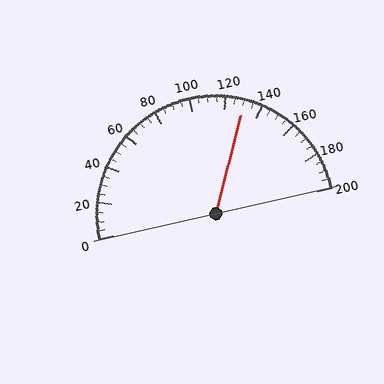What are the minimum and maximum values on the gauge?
The gauge ranges from 0 to 200.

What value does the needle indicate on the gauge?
The needle indicates approximately 130.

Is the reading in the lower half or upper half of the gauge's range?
The reading is in the upper half of the range (0 to 200).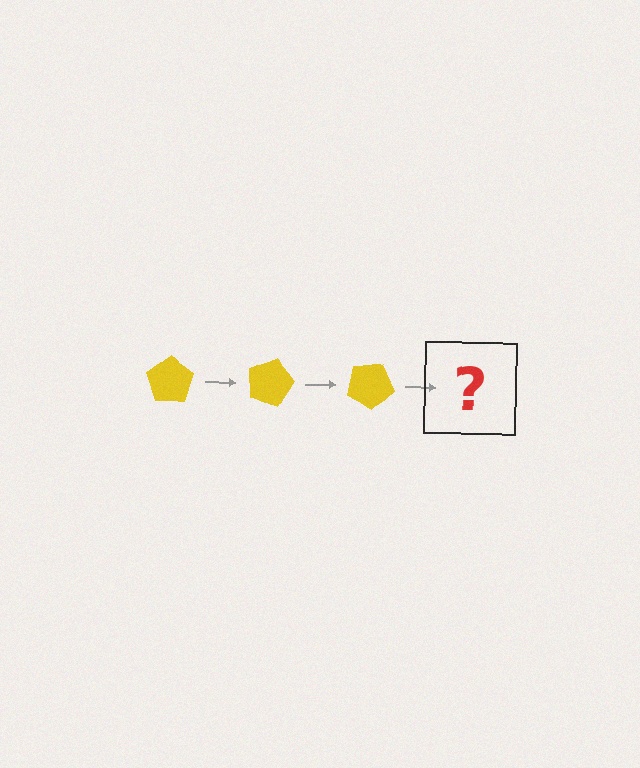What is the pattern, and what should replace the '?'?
The pattern is that the pentagon rotates 15 degrees each step. The '?' should be a yellow pentagon rotated 45 degrees.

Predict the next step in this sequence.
The next step is a yellow pentagon rotated 45 degrees.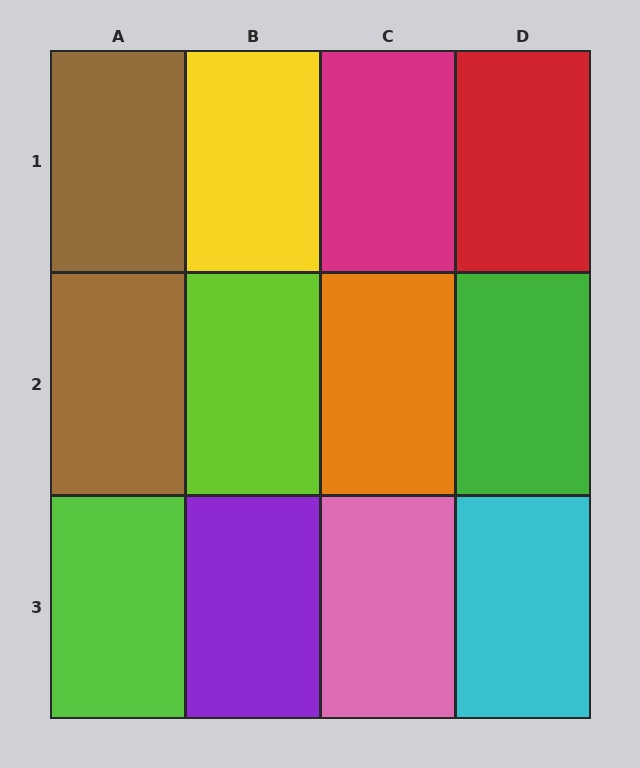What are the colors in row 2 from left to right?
Brown, lime, orange, green.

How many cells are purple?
1 cell is purple.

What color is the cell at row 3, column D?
Cyan.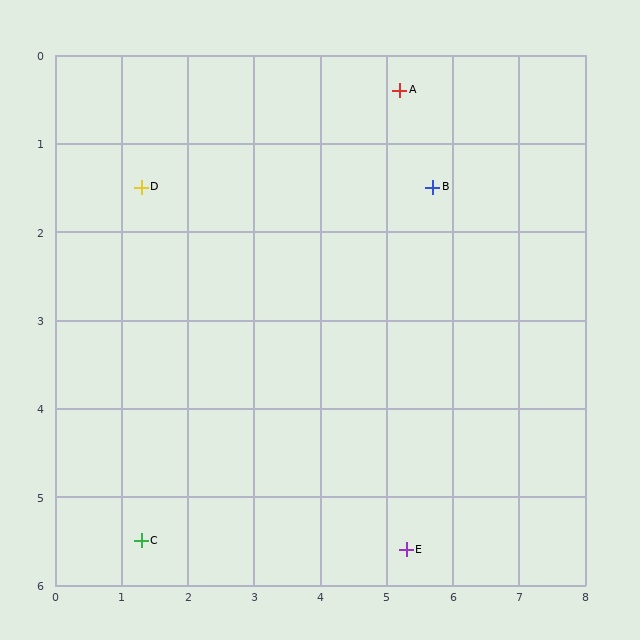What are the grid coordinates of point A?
Point A is at approximately (5.2, 0.4).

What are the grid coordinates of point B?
Point B is at approximately (5.7, 1.5).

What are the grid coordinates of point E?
Point E is at approximately (5.3, 5.6).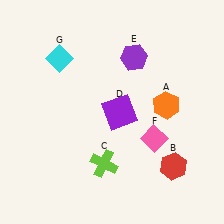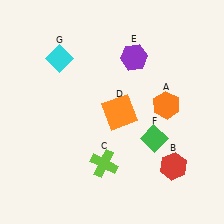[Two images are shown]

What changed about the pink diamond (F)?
In Image 1, F is pink. In Image 2, it changed to green.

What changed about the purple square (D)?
In Image 1, D is purple. In Image 2, it changed to orange.